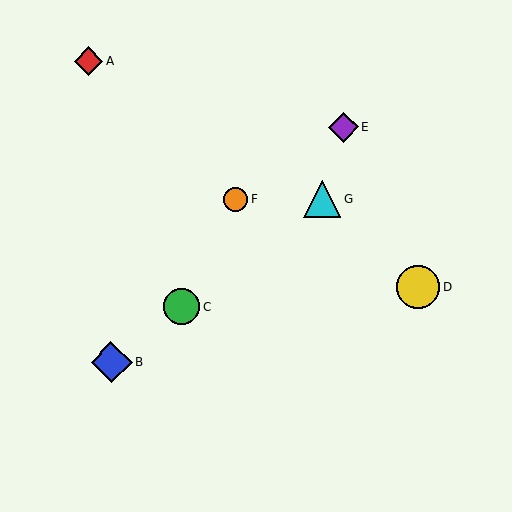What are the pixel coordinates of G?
Object G is at (322, 199).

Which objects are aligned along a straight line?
Objects B, C, G are aligned along a straight line.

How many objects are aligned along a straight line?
3 objects (B, C, G) are aligned along a straight line.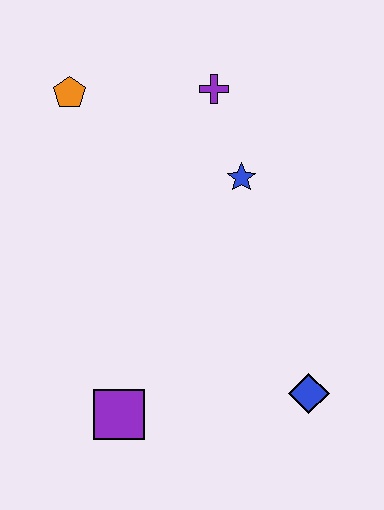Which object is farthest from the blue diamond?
The orange pentagon is farthest from the blue diamond.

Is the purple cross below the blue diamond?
No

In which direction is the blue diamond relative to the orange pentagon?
The blue diamond is below the orange pentagon.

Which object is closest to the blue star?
The purple cross is closest to the blue star.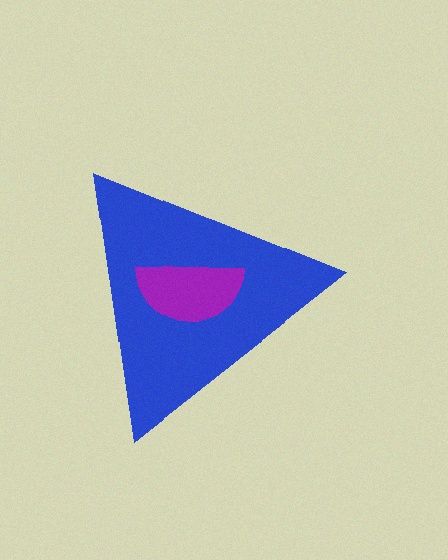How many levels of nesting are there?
2.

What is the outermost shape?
The blue triangle.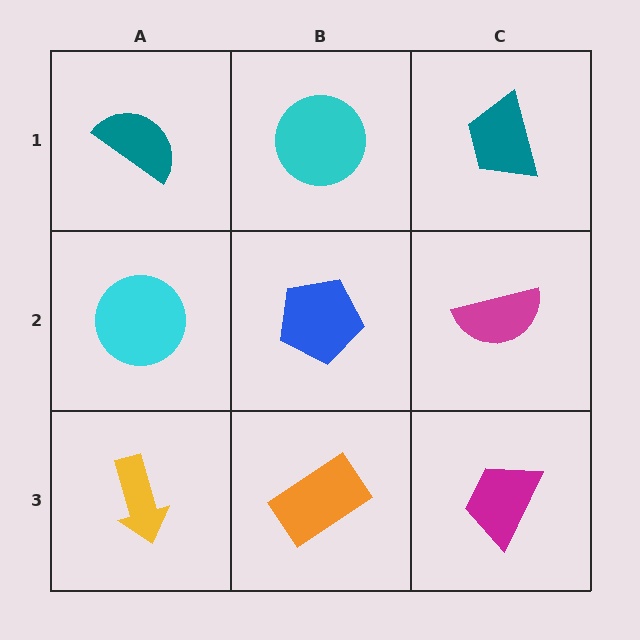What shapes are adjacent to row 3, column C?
A magenta semicircle (row 2, column C), an orange rectangle (row 3, column B).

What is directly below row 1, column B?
A blue pentagon.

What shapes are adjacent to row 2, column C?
A teal trapezoid (row 1, column C), a magenta trapezoid (row 3, column C), a blue pentagon (row 2, column B).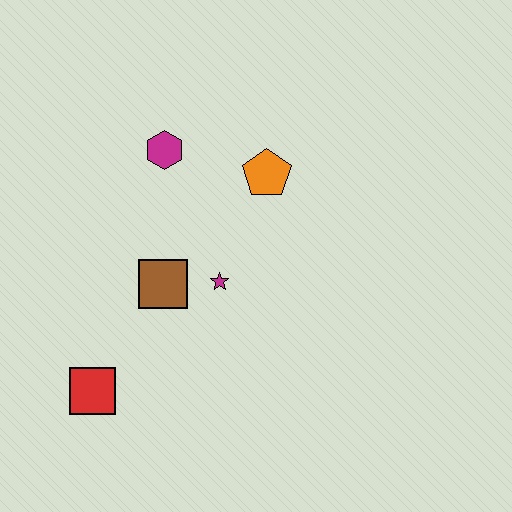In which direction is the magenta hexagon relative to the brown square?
The magenta hexagon is above the brown square.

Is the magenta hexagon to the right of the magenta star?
No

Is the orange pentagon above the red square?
Yes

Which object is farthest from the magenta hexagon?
The red square is farthest from the magenta hexagon.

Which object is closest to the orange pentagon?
The magenta hexagon is closest to the orange pentagon.